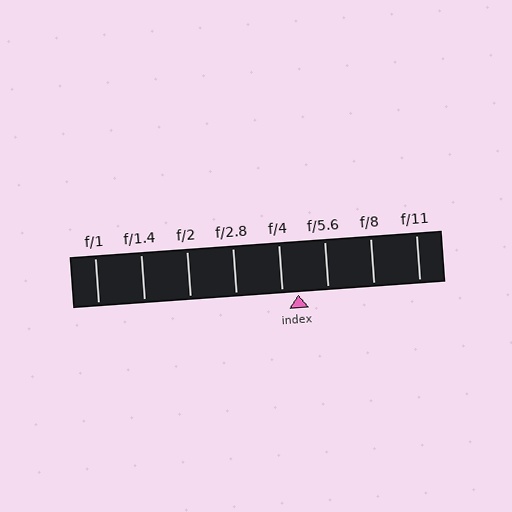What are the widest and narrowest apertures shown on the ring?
The widest aperture shown is f/1 and the narrowest is f/11.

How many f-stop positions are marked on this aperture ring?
There are 8 f-stop positions marked.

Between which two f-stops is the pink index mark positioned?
The index mark is between f/4 and f/5.6.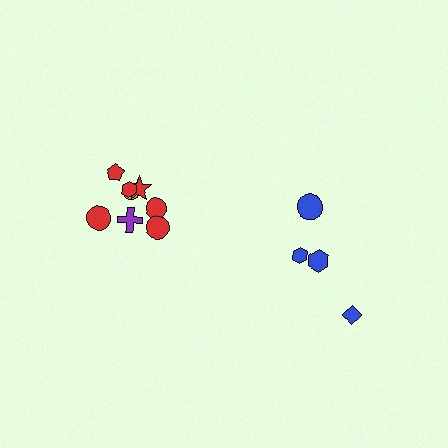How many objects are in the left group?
There are 8 objects.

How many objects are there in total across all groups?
There are 12 objects.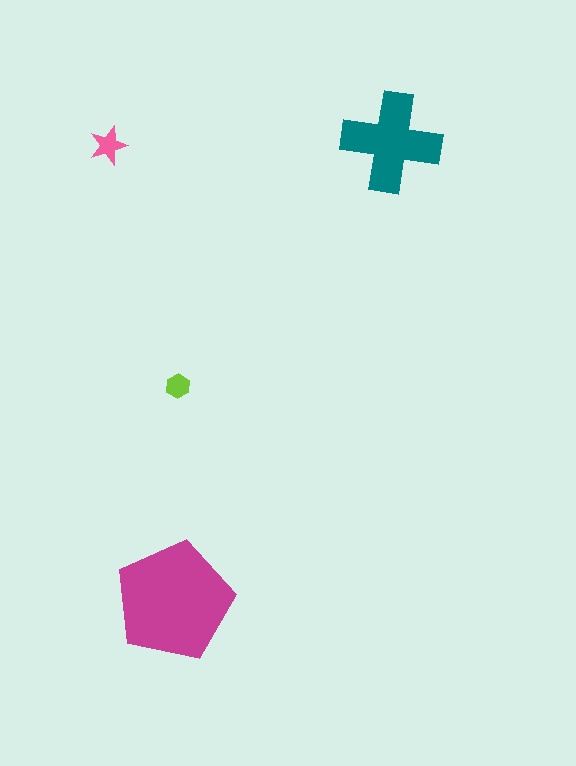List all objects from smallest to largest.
The lime hexagon, the pink star, the teal cross, the magenta pentagon.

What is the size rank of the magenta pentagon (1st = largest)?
1st.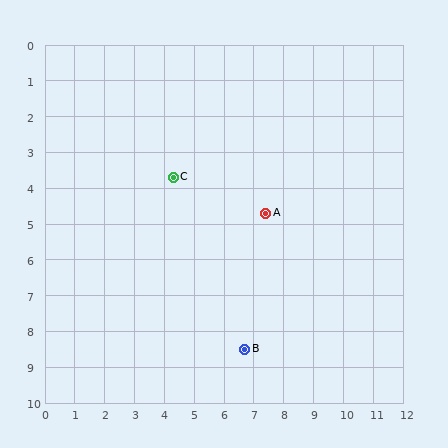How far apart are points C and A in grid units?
Points C and A are about 3.3 grid units apart.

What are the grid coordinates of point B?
Point B is at approximately (6.7, 8.5).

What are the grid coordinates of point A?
Point A is at approximately (7.4, 4.7).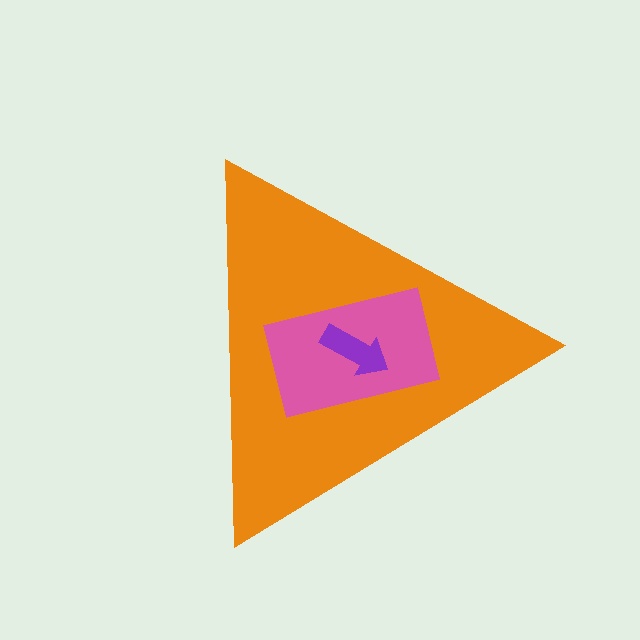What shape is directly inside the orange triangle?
The pink rectangle.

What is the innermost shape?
The purple arrow.